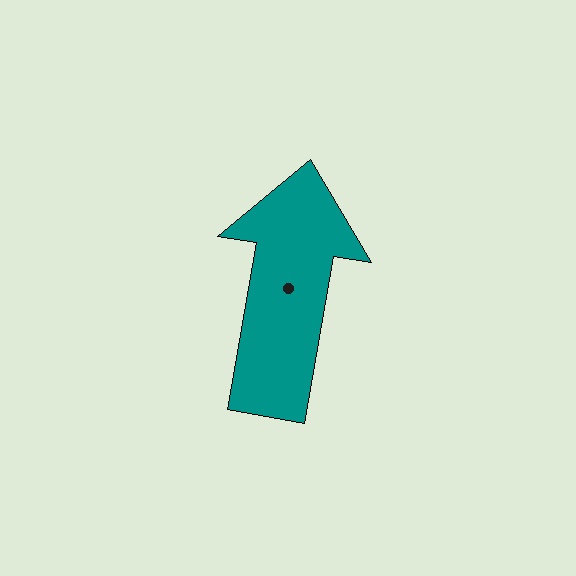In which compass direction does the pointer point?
North.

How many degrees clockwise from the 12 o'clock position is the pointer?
Approximately 10 degrees.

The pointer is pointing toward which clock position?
Roughly 12 o'clock.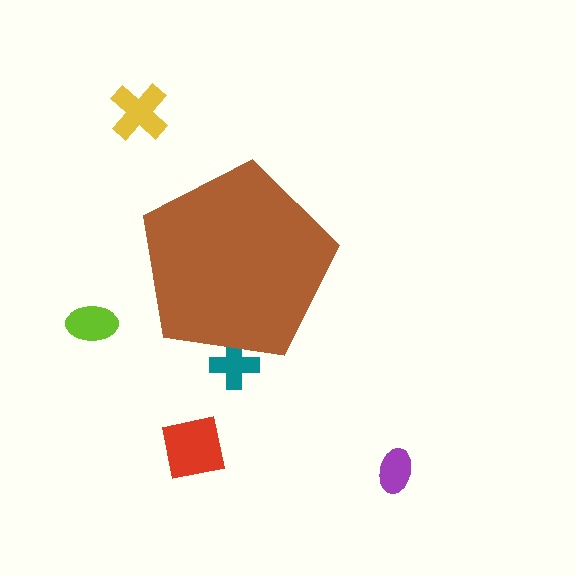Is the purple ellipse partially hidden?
No, the purple ellipse is fully visible.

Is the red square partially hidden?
No, the red square is fully visible.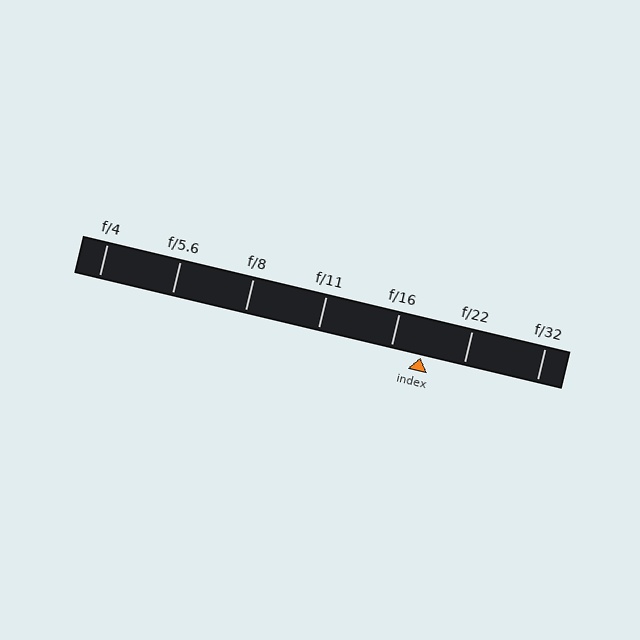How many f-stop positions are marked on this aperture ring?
There are 7 f-stop positions marked.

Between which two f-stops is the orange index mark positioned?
The index mark is between f/16 and f/22.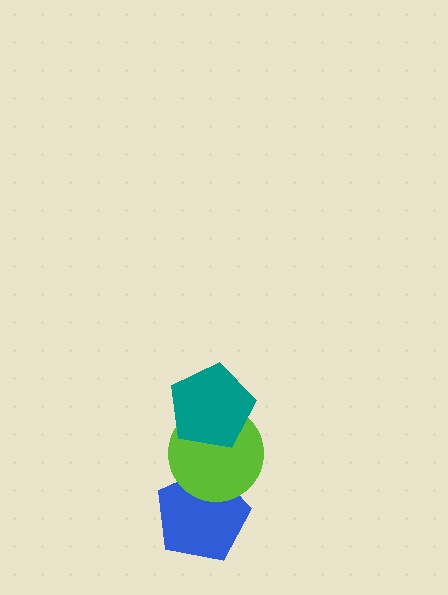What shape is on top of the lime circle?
The teal pentagon is on top of the lime circle.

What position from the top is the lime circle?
The lime circle is 2nd from the top.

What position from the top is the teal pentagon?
The teal pentagon is 1st from the top.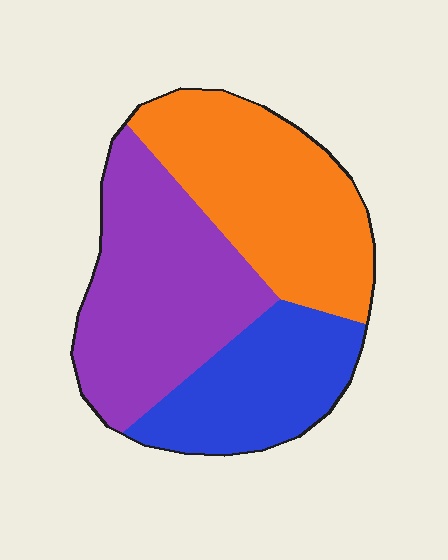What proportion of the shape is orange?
Orange covers 36% of the shape.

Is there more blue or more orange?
Orange.